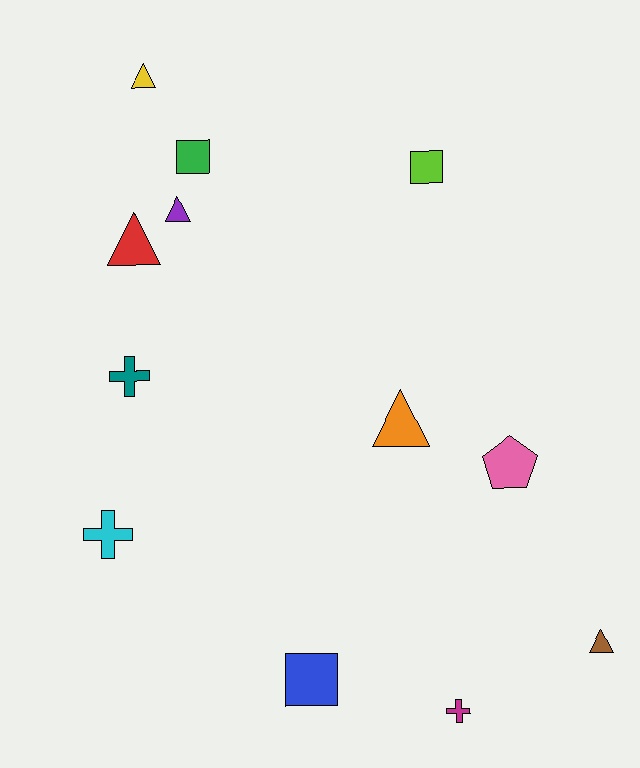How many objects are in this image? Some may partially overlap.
There are 12 objects.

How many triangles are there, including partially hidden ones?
There are 5 triangles.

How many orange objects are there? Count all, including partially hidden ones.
There is 1 orange object.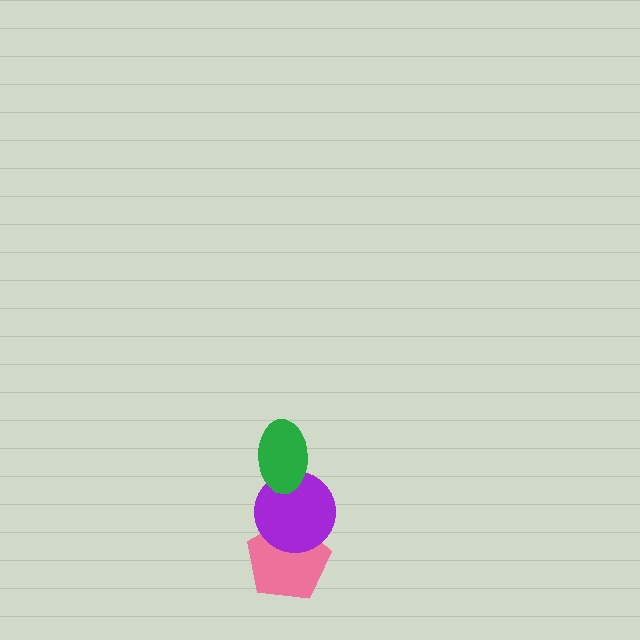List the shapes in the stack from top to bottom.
From top to bottom: the green ellipse, the purple circle, the pink pentagon.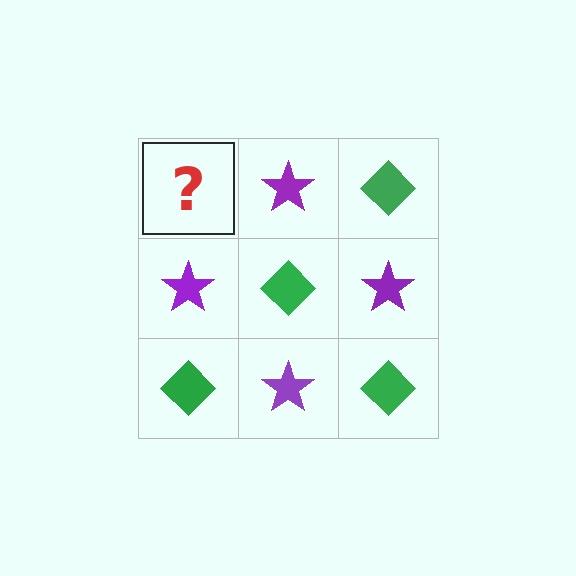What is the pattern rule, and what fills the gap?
The rule is that it alternates green diamond and purple star in a checkerboard pattern. The gap should be filled with a green diamond.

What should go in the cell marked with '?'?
The missing cell should contain a green diamond.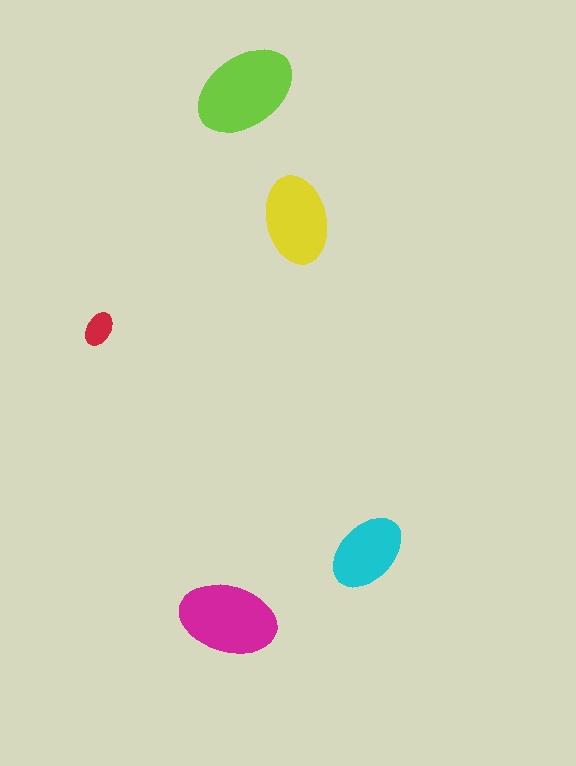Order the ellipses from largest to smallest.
the lime one, the magenta one, the yellow one, the cyan one, the red one.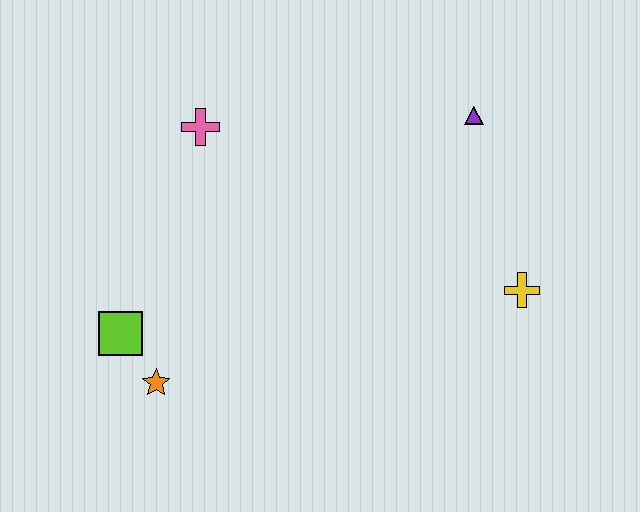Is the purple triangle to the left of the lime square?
No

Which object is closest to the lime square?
The orange star is closest to the lime square.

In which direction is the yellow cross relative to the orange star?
The yellow cross is to the right of the orange star.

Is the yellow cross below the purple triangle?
Yes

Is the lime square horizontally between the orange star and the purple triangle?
No